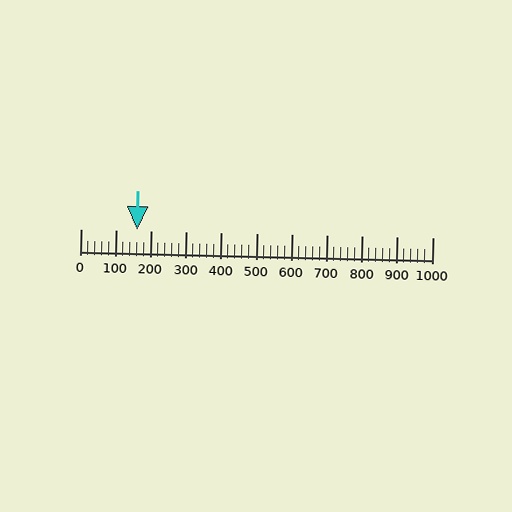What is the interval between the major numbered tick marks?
The major tick marks are spaced 100 units apart.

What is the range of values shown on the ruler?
The ruler shows values from 0 to 1000.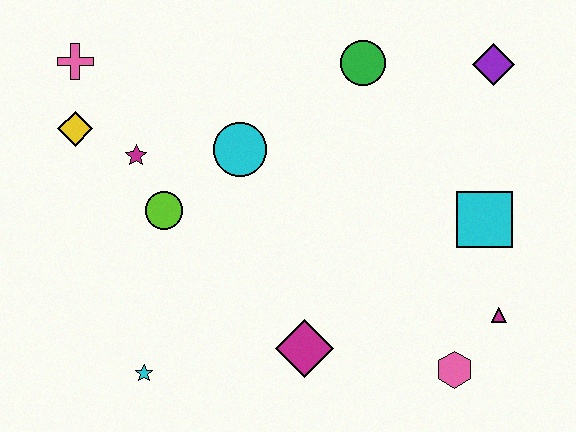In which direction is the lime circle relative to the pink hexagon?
The lime circle is to the left of the pink hexagon.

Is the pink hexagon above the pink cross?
No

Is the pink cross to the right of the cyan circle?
No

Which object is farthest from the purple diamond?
The cyan star is farthest from the purple diamond.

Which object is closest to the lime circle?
The magenta star is closest to the lime circle.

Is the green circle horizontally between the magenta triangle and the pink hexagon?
No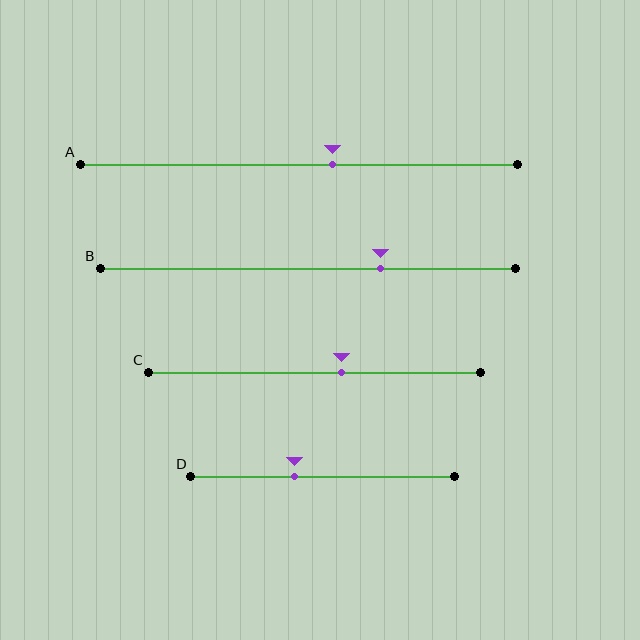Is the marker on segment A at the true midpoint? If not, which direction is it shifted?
No, the marker on segment A is shifted to the right by about 8% of the segment length.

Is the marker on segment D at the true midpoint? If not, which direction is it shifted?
No, the marker on segment D is shifted to the left by about 11% of the segment length.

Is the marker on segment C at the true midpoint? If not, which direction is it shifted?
No, the marker on segment C is shifted to the right by about 8% of the segment length.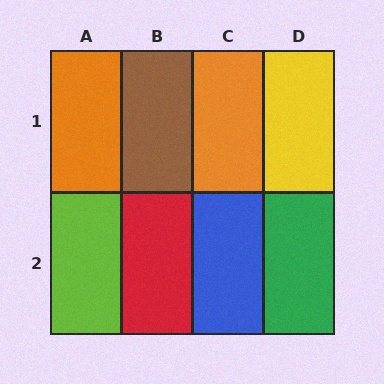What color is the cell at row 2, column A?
Lime.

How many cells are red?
1 cell is red.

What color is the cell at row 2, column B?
Red.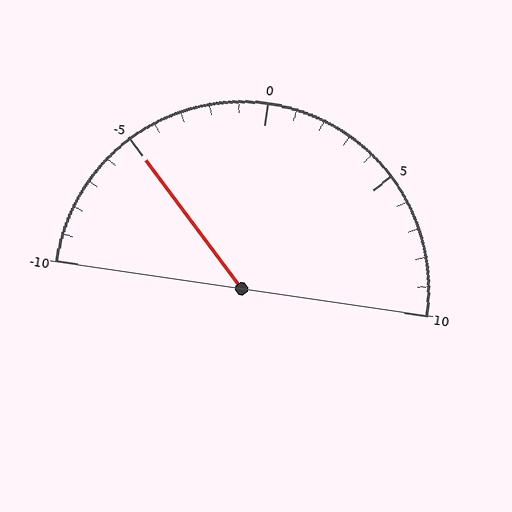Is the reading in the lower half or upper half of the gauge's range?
The reading is in the lower half of the range (-10 to 10).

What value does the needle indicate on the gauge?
The needle indicates approximately -5.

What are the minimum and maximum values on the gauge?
The gauge ranges from -10 to 10.